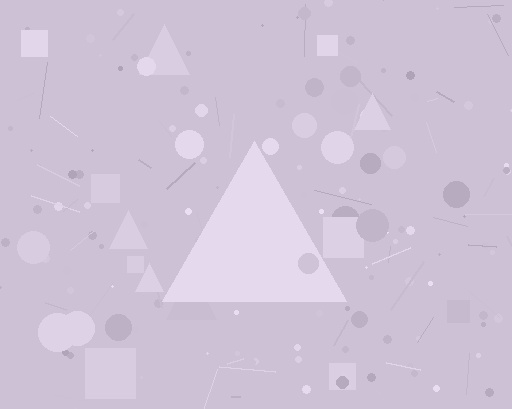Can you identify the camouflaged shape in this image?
The camouflaged shape is a triangle.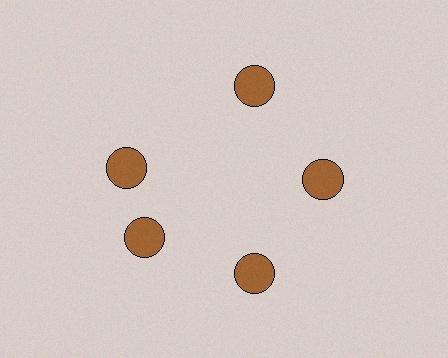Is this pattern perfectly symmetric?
No. The 5 brown circles are arranged in a ring, but one element near the 10 o'clock position is rotated out of alignment along the ring, breaking the 5-fold rotational symmetry.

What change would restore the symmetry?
The symmetry would be restored by rotating it back into even spacing with its neighbors so that all 5 circles sit at equal angles and equal distance from the center.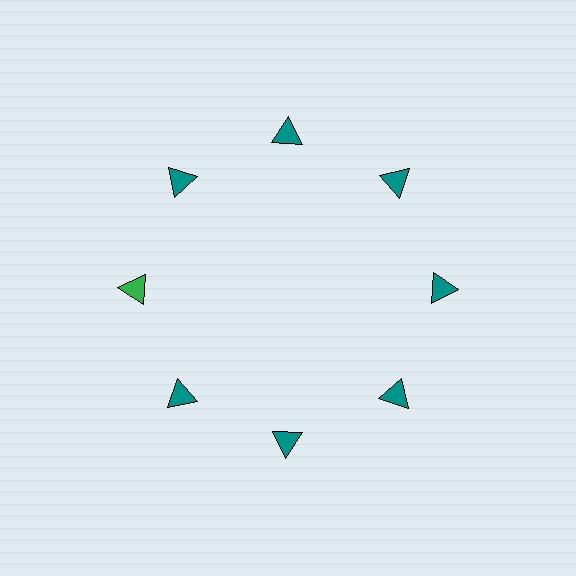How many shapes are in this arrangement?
There are 8 shapes arranged in a ring pattern.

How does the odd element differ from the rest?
It has a different color: green instead of teal.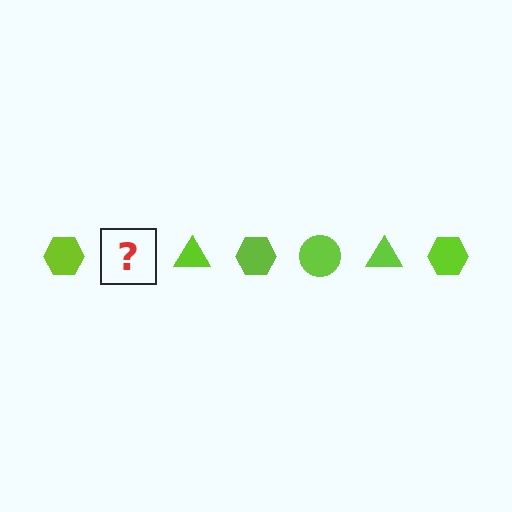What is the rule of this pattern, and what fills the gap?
The rule is that the pattern cycles through hexagon, circle, triangle shapes in lime. The gap should be filled with a lime circle.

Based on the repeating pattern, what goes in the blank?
The blank should be a lime circle.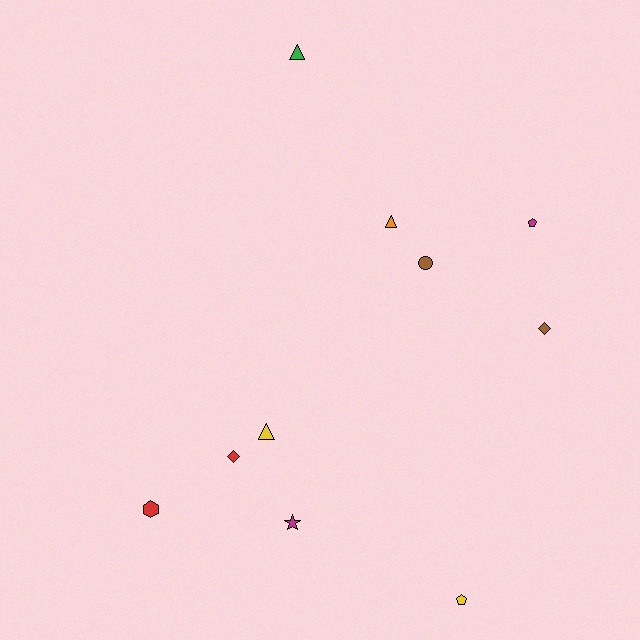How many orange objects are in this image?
There is 1 orange object.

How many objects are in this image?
There are 10 objects.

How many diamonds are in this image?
There are 2 diamonds.